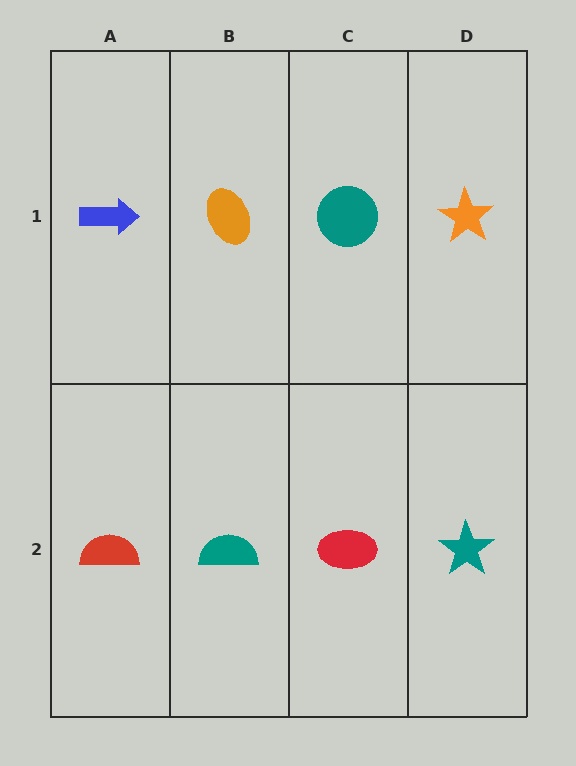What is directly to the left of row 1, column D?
A teal circle.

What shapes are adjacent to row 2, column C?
A teal circle (row 1, column C), a teal semicircle (row 2, column B), a teal star (row 2, column D).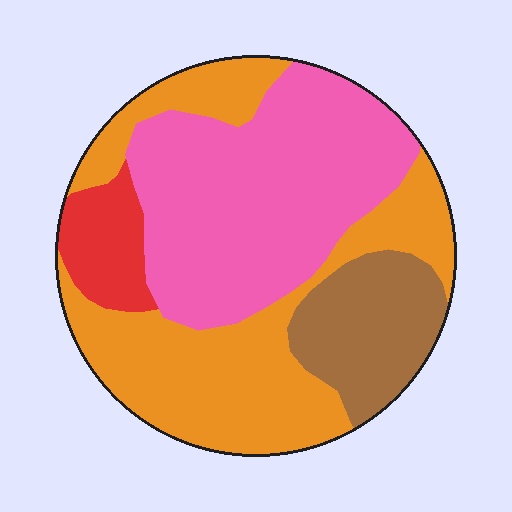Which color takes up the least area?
Red, at roughly 10%.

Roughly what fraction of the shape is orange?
Orange covers roughly 40% of the shape.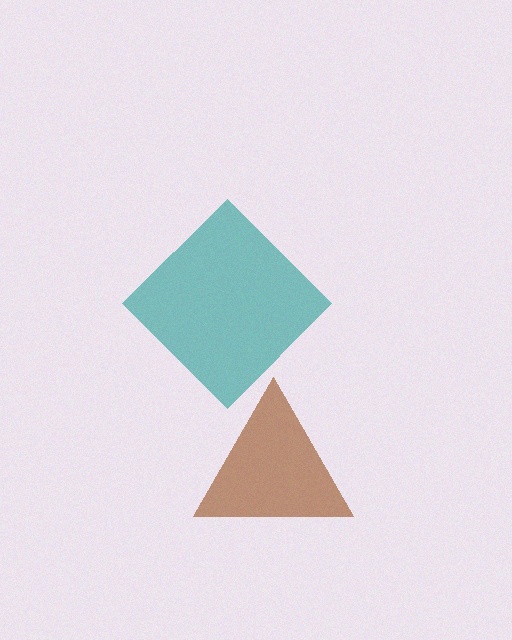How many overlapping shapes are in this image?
There are 2 overlapping shapes in the image.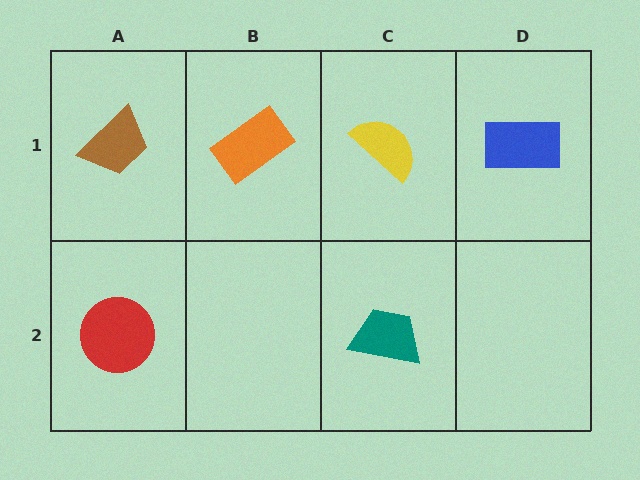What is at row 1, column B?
An orange rectangle.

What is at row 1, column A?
A brown trapezoid.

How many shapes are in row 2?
2 shapes.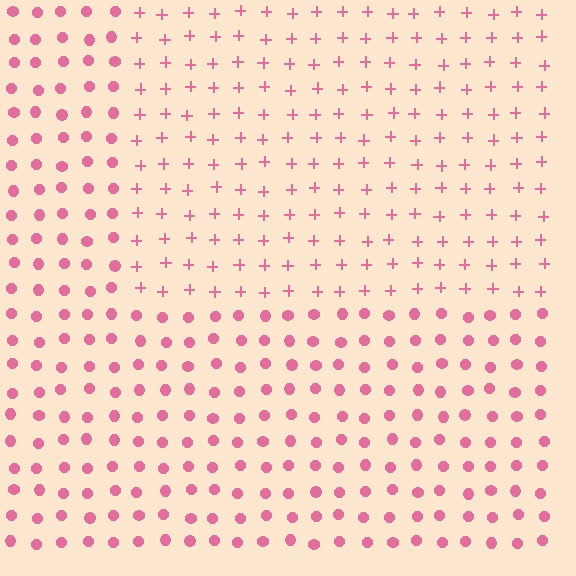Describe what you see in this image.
The image is filled with small pink elements arranged in a uniform grid. A rectangle-shaped region contains plus signs, while the surrounding area contains circles. The boundary is defined purely by the change in element shape.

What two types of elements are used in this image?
The image uses plus signs inside the rectangle region and circles outside it.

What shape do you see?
I see a rectangle.